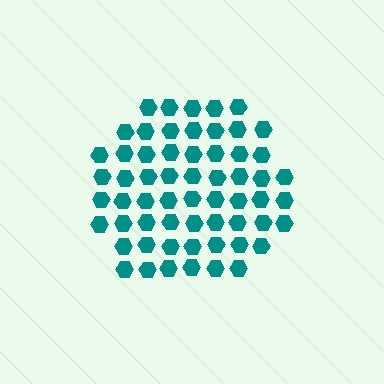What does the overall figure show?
The overall figure shows a hexagon.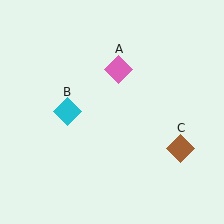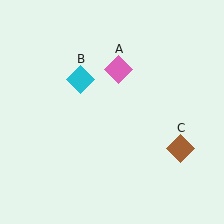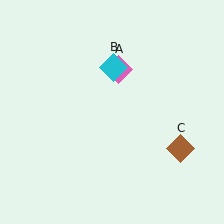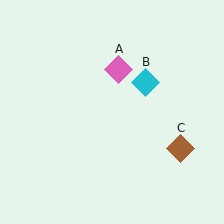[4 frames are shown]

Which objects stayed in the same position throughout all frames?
Pink diamond (object A) and brown diamond (object C) remained stationary.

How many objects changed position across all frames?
1 object changed position: cyan diamond (object B).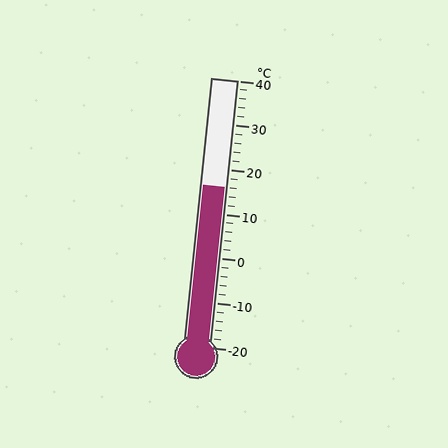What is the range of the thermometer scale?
The thermometer scale ranges from -20°C to 40°C.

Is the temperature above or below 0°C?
The temperature is above 0°C.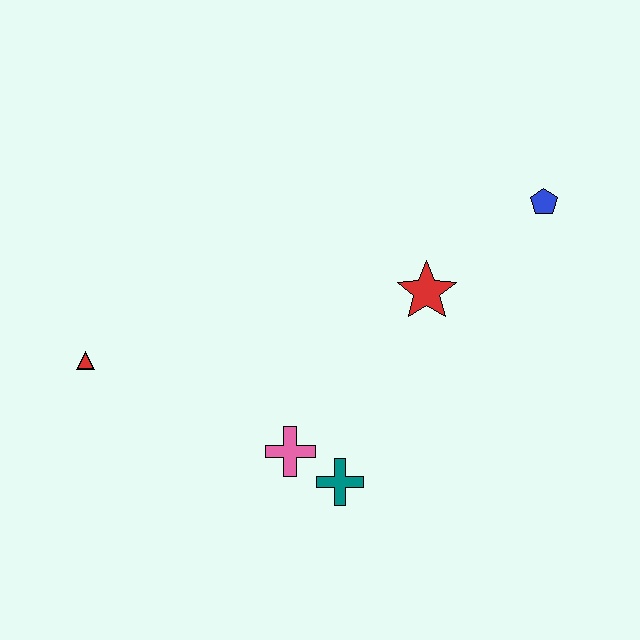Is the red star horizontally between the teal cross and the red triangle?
No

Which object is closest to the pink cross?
The teal cross is closest to the pink cross.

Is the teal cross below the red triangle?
Yes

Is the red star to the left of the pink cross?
No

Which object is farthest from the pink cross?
The blue pentagon is farthest from the pink cross.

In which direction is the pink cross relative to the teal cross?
The pink cross is to the left of the teal cross.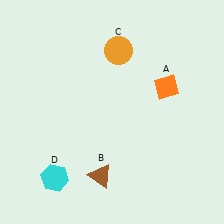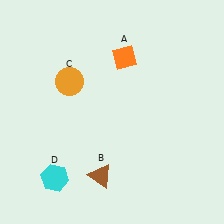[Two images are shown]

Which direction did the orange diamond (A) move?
The orange diamond (A) moved left.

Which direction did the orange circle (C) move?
The orange circle (C) moved left.